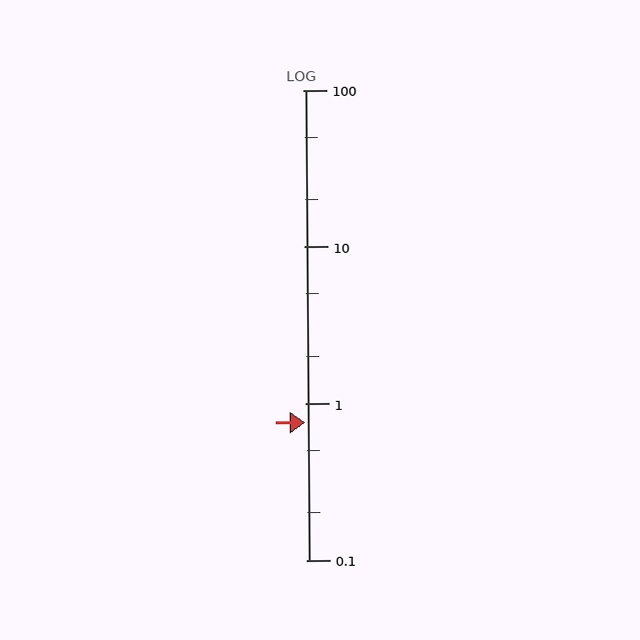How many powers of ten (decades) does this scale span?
The scale spans 3 decades, from 0.1 to 100.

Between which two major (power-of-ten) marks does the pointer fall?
The pointer is between 0.1 and 1.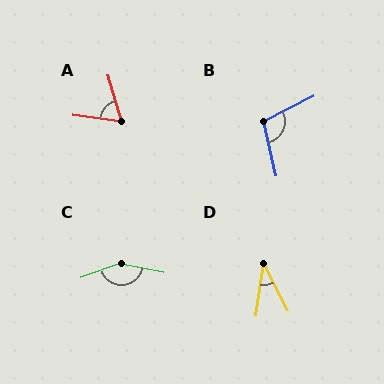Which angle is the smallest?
D, at approximately 35 degrees.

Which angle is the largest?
C, at approximately 148 degrees.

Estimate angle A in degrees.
Approximately 65 degrees.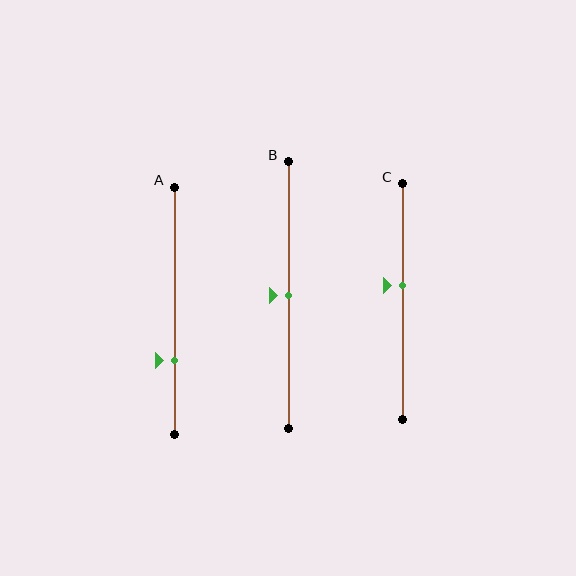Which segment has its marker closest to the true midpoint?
Segment B has its marker closest to the true midpoint.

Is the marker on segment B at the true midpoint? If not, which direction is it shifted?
Yes, the marker on segment B is at the true midpoint.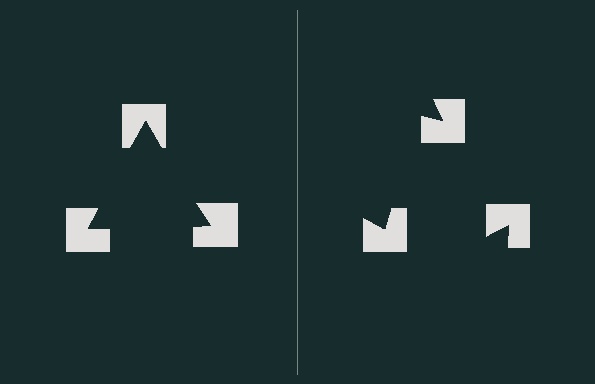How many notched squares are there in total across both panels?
6 — 3 on each side.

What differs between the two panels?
The notched squares are positioned identically on both sides; only the wedge orientations differ. On the left they align to a triangle; on the right they are misaligned.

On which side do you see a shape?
An illusory triangle appears on the left side. On the right side the wedge cuts are rotated, so no coherent shape forms.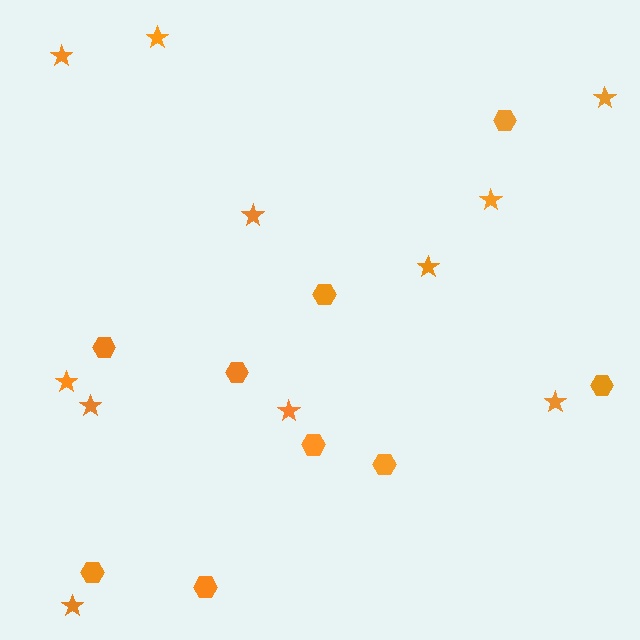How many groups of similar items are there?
There are 2 groups: one group of stars (11) and one group of hexagons (9).